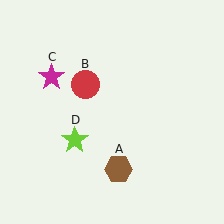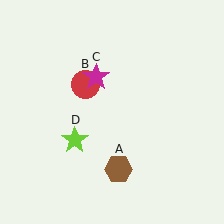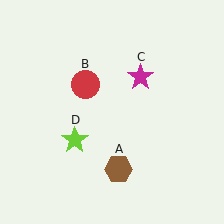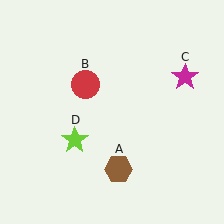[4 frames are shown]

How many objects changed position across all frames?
1 object changed position: magenta star (object C).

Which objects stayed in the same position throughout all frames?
Brown hexagon (object A) and red circle (object B) and lime star (object D) remained stationary.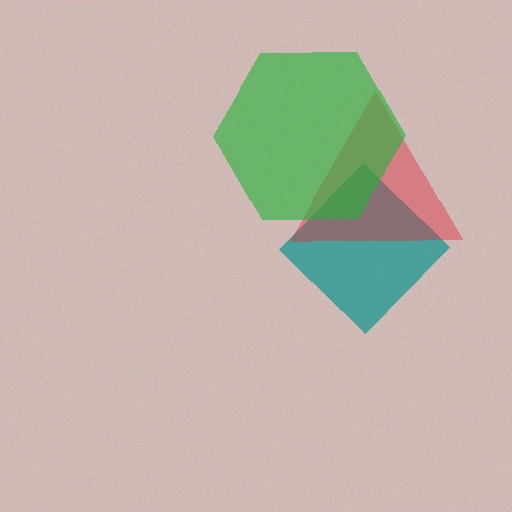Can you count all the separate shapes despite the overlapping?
Yes, there are 3 separate shapes.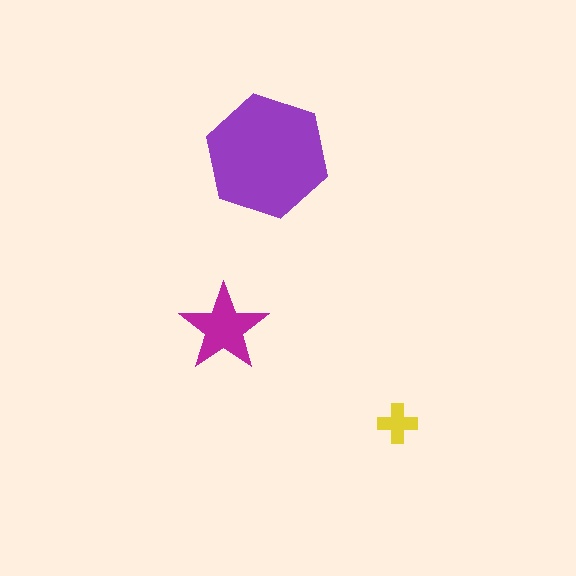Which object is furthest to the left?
The magenta star is leftmost.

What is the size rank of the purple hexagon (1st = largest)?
1st.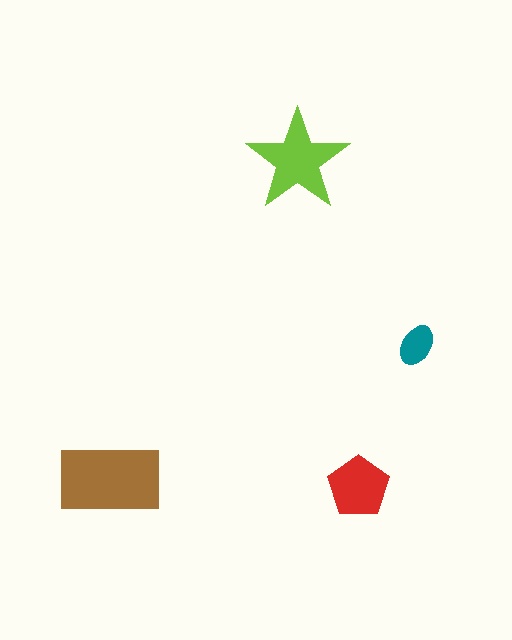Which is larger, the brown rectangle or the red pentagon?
The brown rectangle.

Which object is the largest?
The brown rectangle.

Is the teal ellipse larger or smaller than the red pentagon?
Smaller.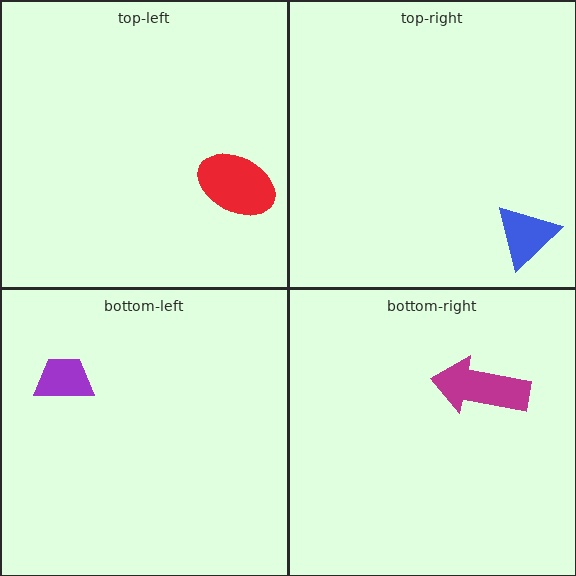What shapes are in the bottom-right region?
The magenta arrow.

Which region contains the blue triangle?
The top-right region.